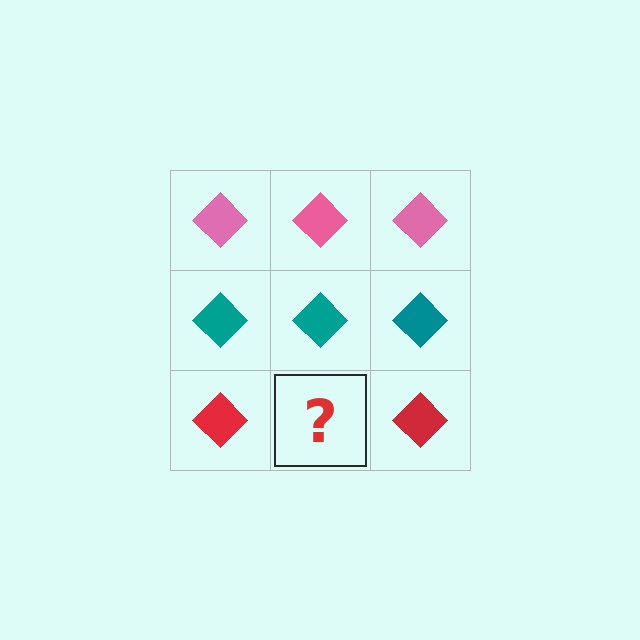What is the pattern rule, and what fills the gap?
The rule is that each row has a consistent color. The gap should be filled with a red diamond.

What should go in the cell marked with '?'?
The missing cell should contain a red diamond.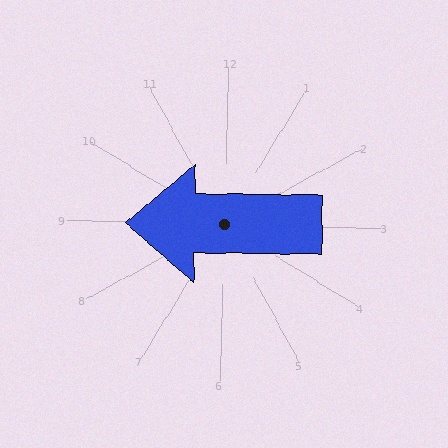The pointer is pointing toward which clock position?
Roughly 9 o'clock.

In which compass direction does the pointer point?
West.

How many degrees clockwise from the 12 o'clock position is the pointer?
Approximately 269 degrees.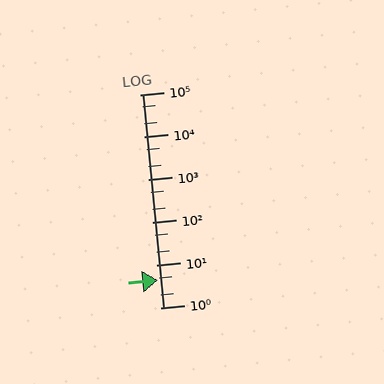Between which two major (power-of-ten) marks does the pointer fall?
The pointer is between 1 and 10.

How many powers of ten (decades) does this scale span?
The scale spans 5 decades, from 1 to 100000.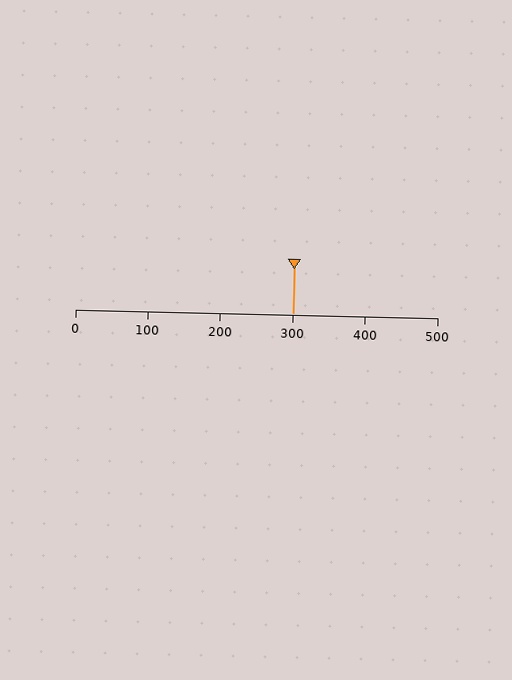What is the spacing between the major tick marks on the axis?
The major ticks are spaced 100 apart.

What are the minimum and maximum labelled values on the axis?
The axis runs from 0 to 500.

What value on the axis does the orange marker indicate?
The marker indicates approximately 300.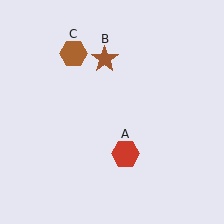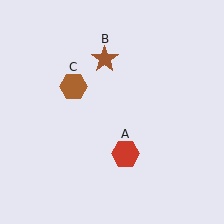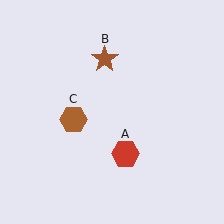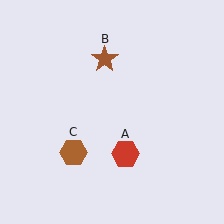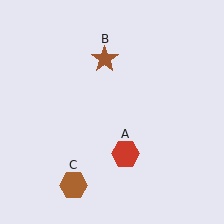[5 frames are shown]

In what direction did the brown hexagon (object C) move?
The brown hexagon (object C) moved down.